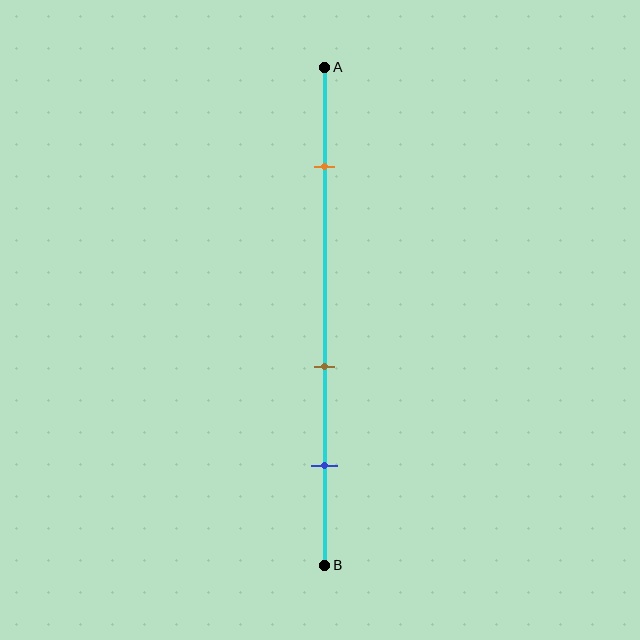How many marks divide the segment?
There are 3 marks dividing the segment.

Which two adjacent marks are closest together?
The brown and blue marks are the closest adjacent pair.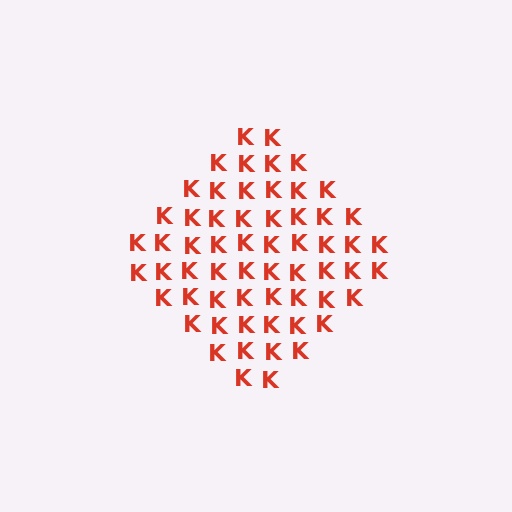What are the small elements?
The small elements are letter K's.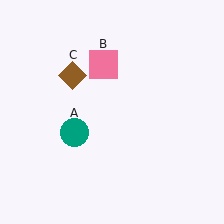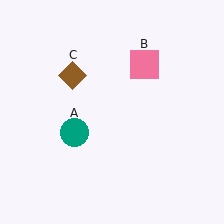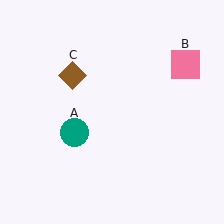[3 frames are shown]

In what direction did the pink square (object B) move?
The pink square (object B) moved right.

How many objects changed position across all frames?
1 object changed position: pink square (object B).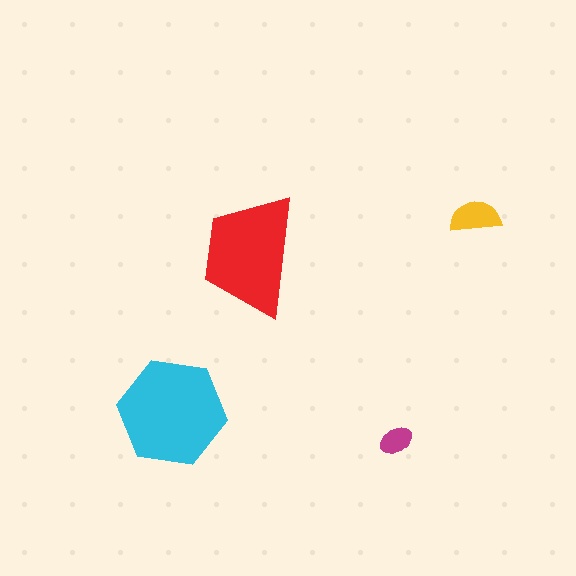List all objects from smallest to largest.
The magenta ellipse, the yellow semicircle, the red trapezoid, the cyan hexagon.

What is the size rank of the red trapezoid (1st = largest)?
2nd.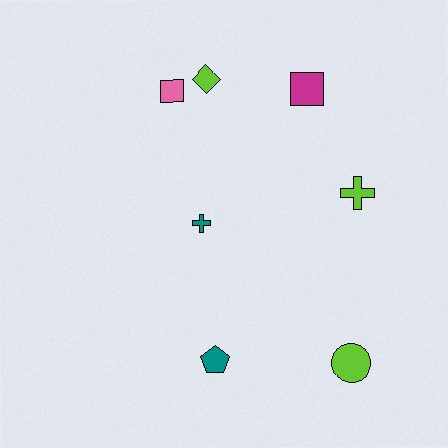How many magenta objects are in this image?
There is 1 magenta object.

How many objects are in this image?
There are 7 objects.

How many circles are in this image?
There is 1 circle.